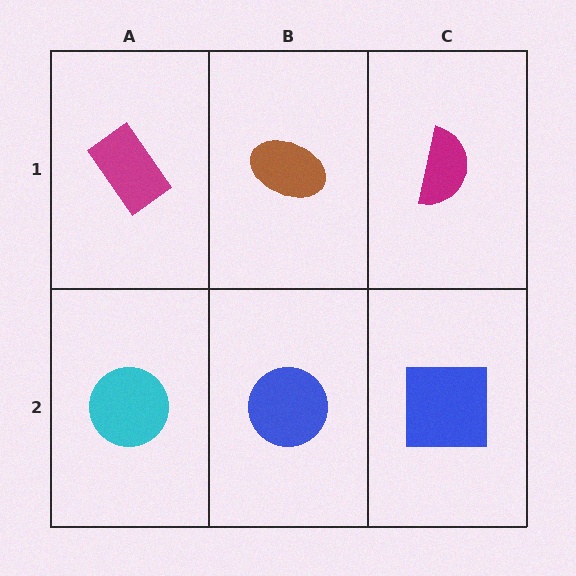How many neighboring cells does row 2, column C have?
2.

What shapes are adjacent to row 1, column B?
A blue circle (row 2, column B), a magenta rectangle (row 1, column A), a magenta semicircle (row 1, column C).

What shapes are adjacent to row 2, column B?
A brown ellipse (row 1, column B), a cyan circle (row 2, column A), a blue square (row 2, column C).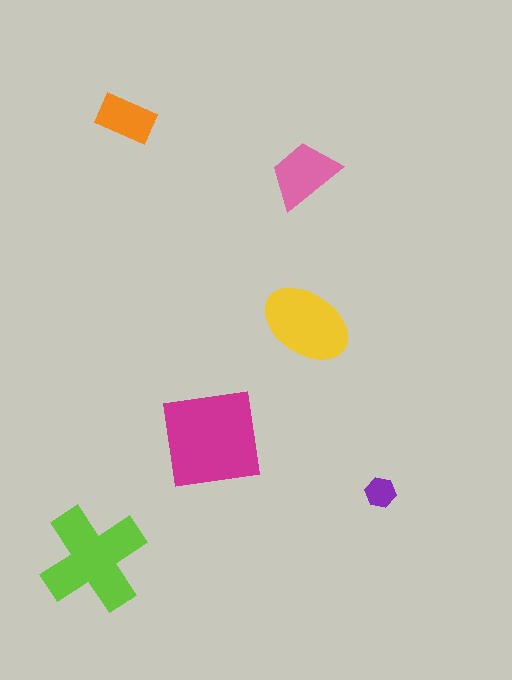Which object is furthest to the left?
The lime cross is leftmost.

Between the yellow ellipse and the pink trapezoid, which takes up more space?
The yellow ellipse.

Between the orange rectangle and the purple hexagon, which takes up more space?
The orange rectangle.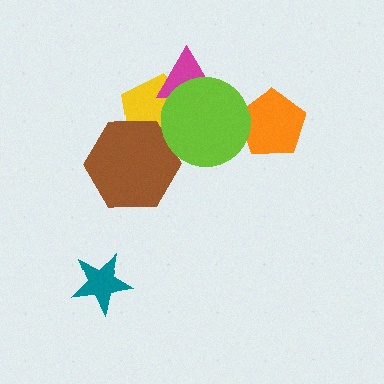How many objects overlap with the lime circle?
3 objects overlap with the lime circle.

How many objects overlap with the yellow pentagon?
3 objects overlap with the yellow pentagon.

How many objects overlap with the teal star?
0 objects overlap with the teal star.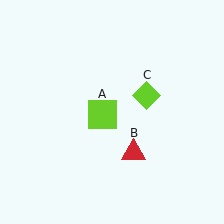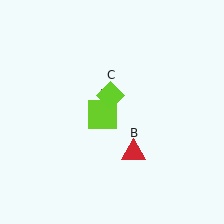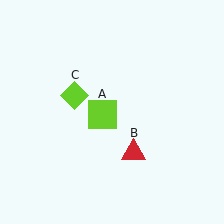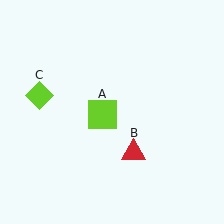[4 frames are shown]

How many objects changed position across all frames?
1 object changed position: lime diamond (object C).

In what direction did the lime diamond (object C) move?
The lime diamond (object C) moved left.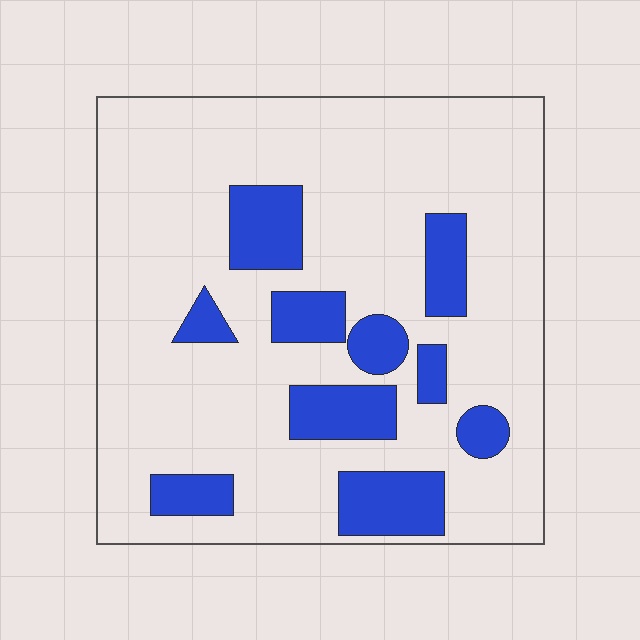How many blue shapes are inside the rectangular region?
10.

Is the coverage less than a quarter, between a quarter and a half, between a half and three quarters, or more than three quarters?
Less than a quarter.